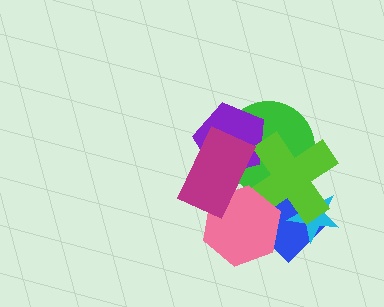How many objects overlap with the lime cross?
6 objects overlap with the lime cross.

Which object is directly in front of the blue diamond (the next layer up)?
The cyan star is directly in front of the blue diamond.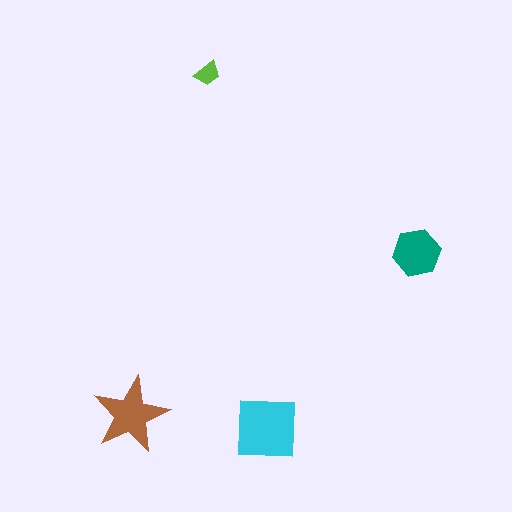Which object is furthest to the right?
The teal hexagon is rightmost.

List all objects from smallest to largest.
The lime trapezoid, the teal hexagon, the brown star, the cyan square.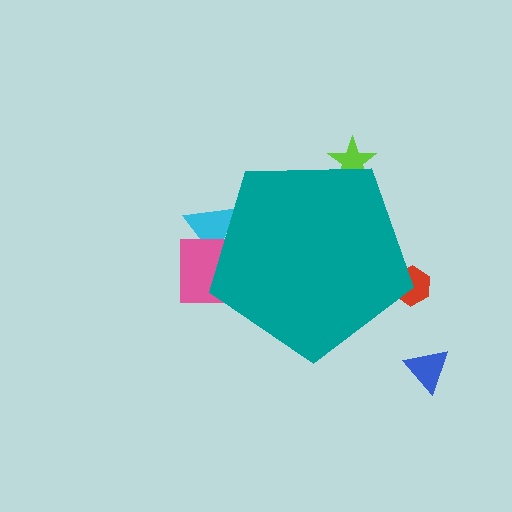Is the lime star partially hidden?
Yes, the lime star is partially hidden behind the teal pentagon.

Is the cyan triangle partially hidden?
Yes, the cyan triangle is partially hidden behind the teal pentagon.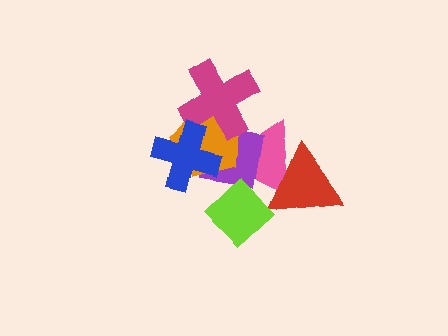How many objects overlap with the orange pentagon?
4 objects overlap with the orange pentagon.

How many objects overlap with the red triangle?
2 objects overlap with the red triangle.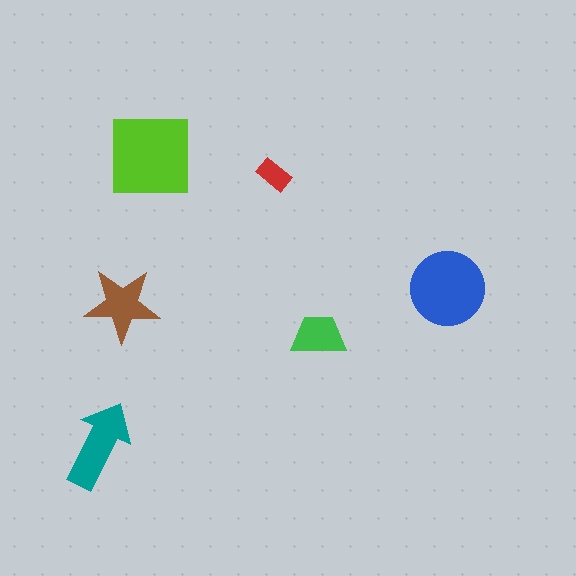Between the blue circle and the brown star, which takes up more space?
The blue circle.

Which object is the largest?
The lime square.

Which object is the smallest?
The red rectangle.